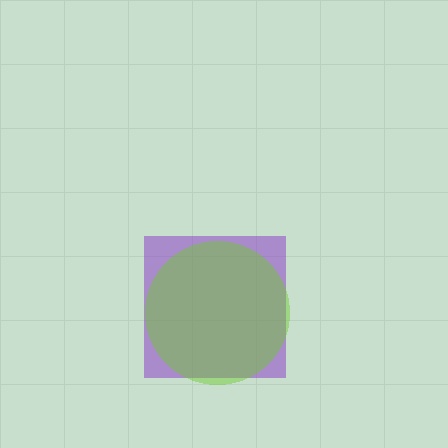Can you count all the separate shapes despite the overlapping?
Yes, there are 2 separate shapes.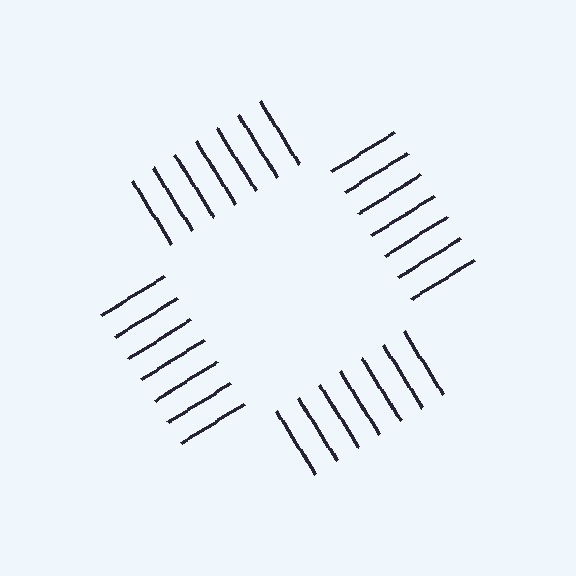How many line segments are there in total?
28 — 7 along each of the 4 edges.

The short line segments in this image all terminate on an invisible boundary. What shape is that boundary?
An illusory square — the line segments terminate on its edges but no continuous stroke is drawn.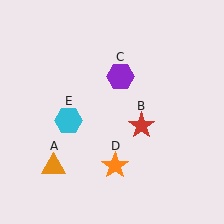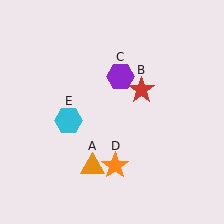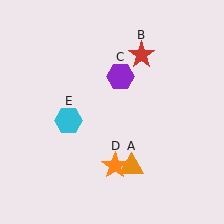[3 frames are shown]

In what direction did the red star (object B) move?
The red star (object B) moved up.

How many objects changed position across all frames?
2 objects changed position: orange triangle (object A), red star (object B).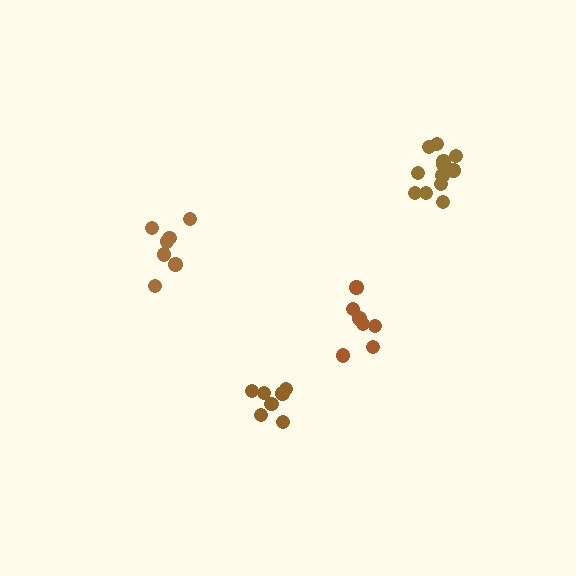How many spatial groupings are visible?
There are 4 spatial groupings.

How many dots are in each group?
Group 1: 7 dots, Group 2: 7 dots, Group 3: 12 dots, Group 4: 7 dots (33 total).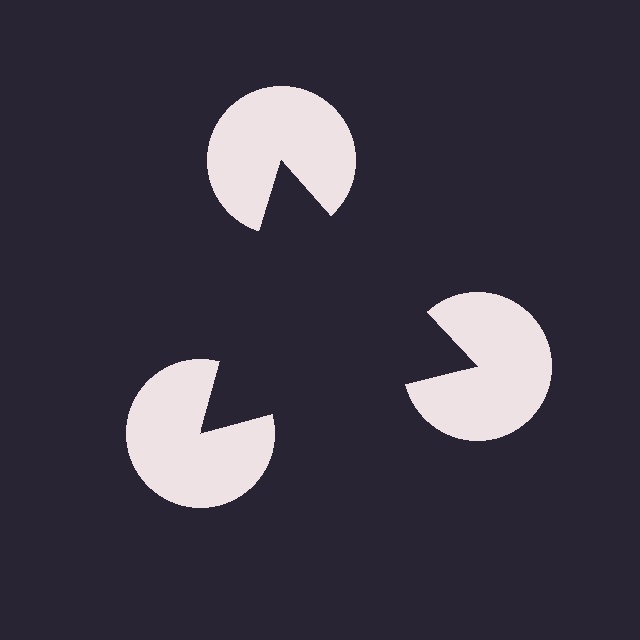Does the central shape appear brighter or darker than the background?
It typically appears slightly darker than the background, even though no actual brightness change is drawn.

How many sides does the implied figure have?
3 sides.